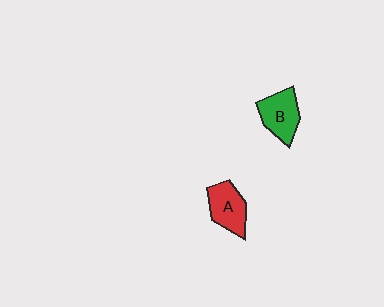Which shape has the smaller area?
Shape A (red).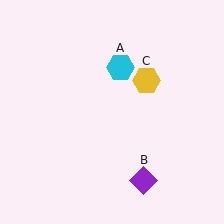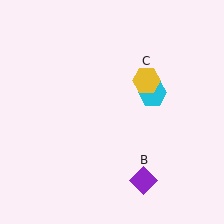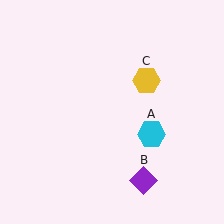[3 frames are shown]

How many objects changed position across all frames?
1 object changed position: cyan hexagon (object A).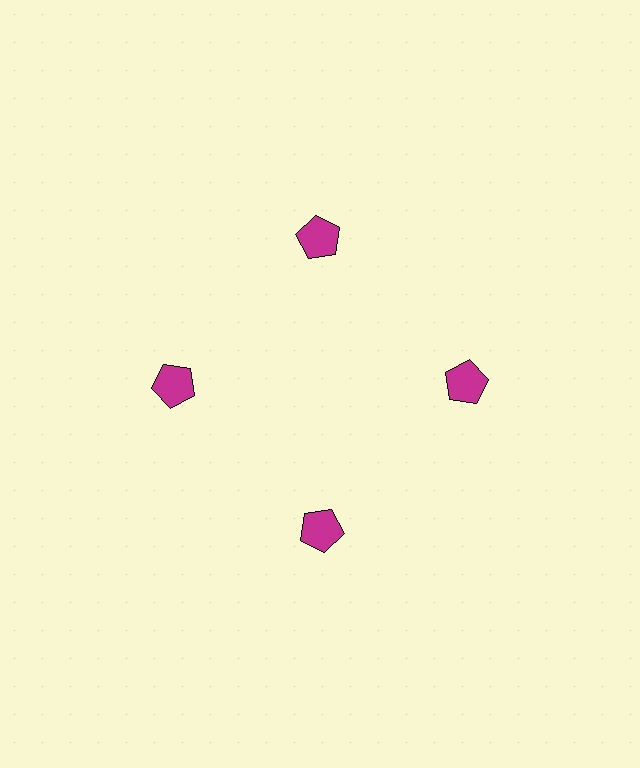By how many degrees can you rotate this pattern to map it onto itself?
The pattern maps onto itself every 90 degrees of rotation.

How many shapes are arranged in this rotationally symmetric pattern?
There are 4 shapes, arranged in 4 groups of 1.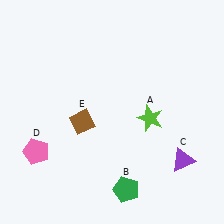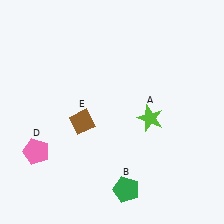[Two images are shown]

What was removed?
The purple triangle (C) was removed in Image 2.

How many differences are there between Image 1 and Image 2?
There is 1 difference between the two images.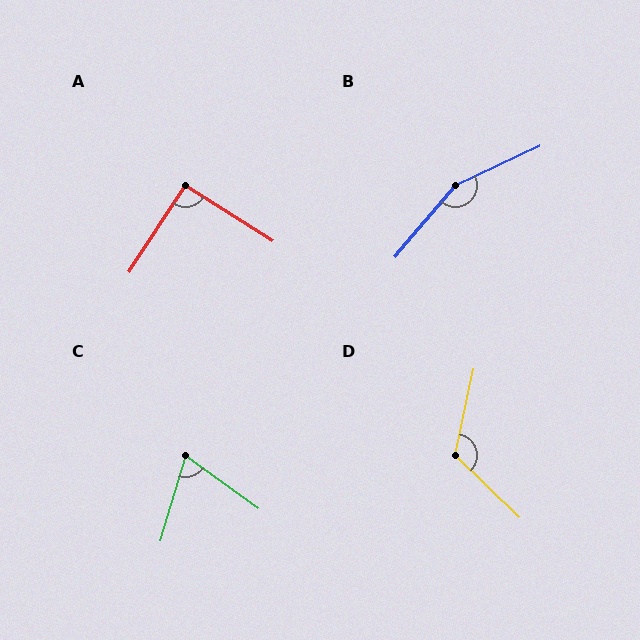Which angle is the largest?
B, at approximately 155 degrees.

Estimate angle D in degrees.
Approximately 122 degrees.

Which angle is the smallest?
C, at approximately 71 degrees.